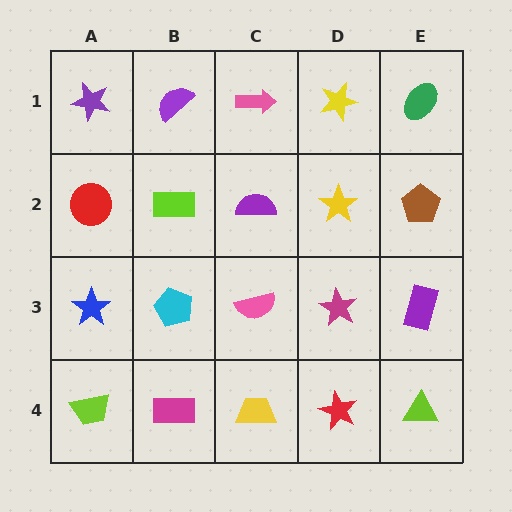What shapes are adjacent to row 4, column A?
A blue star (row 3, column A), a magenta rectangle (row 4, column B).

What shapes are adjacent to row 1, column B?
A lime rectangle (row 2, column B), a purple star (row 1, column A), a pink arrow (row 1, column C).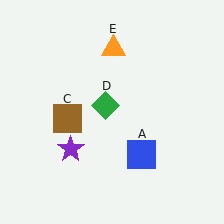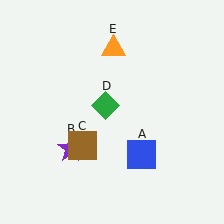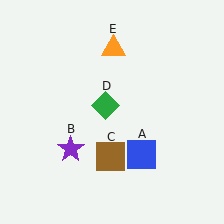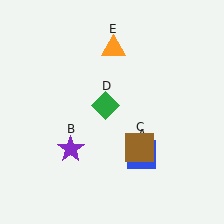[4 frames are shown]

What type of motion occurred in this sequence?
The brown square (object C) rotated counterclockwise around the center of the scene.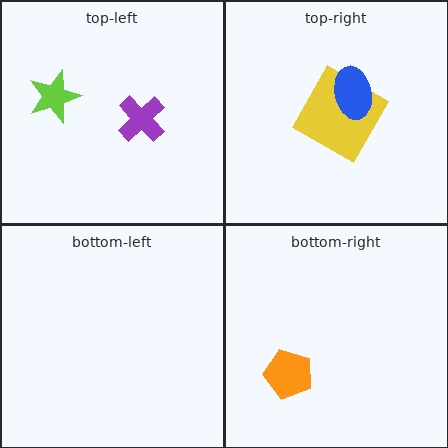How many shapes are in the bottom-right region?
1.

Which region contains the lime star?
The top-left region.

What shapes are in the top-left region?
The purple cross, the lime star.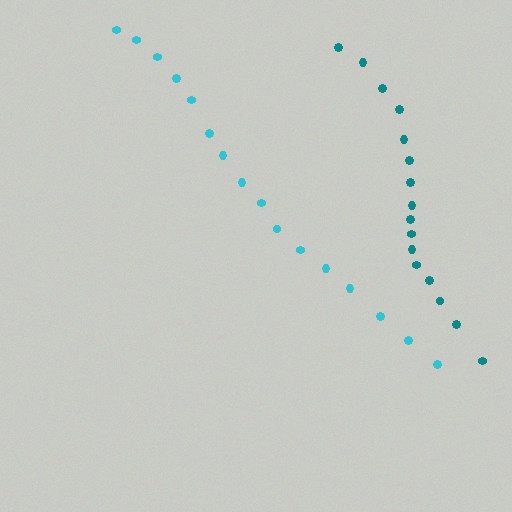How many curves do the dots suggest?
There are 2 distinct paths.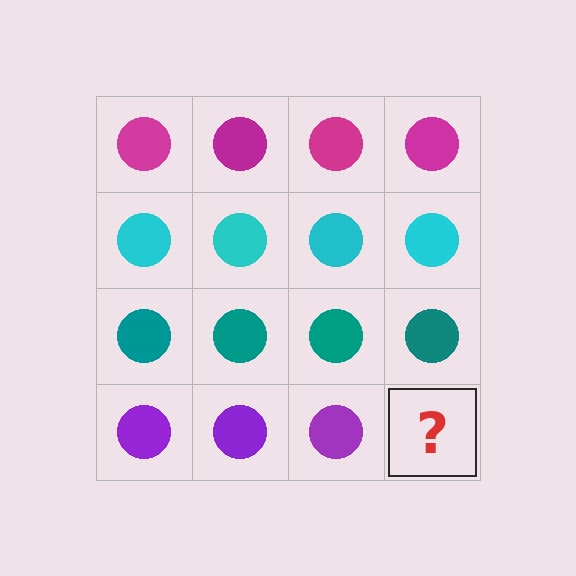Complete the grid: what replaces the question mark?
The question mark should be replaced with a purple circle.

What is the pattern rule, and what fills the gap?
The rule is that each row has a consistent color. The gap should be filled with a purple circle.